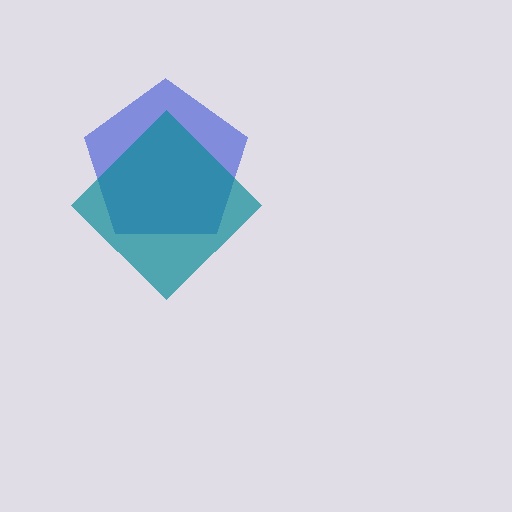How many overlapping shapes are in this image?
There are 2 overlapping shapes in the image.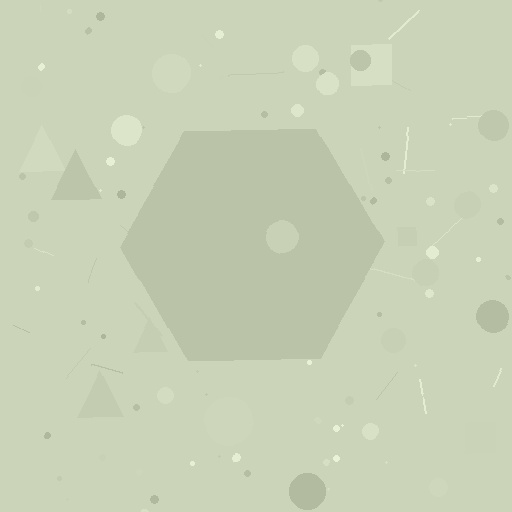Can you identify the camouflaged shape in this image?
The camouflaged shape is a hexagon.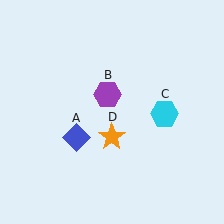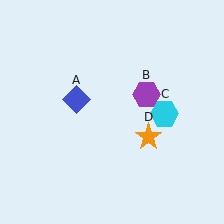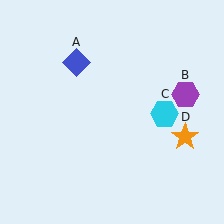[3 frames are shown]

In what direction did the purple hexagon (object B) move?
The purple hexagon (object B) moved right.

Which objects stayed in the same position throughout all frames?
Cyan hexagon (object C) remained stationary.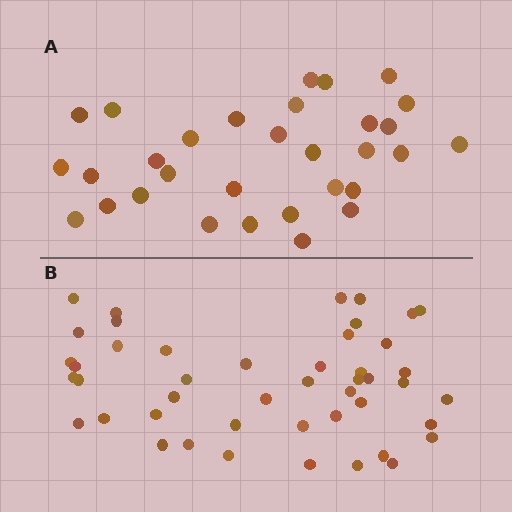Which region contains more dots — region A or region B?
Region B (the bottom region) has more dots.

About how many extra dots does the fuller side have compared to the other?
Region B has approximately 15 more dots than region A.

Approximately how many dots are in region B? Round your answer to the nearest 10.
About 50 dots. (The exact count is 46, which rounds to 50.)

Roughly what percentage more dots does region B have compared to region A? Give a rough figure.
About 50% more.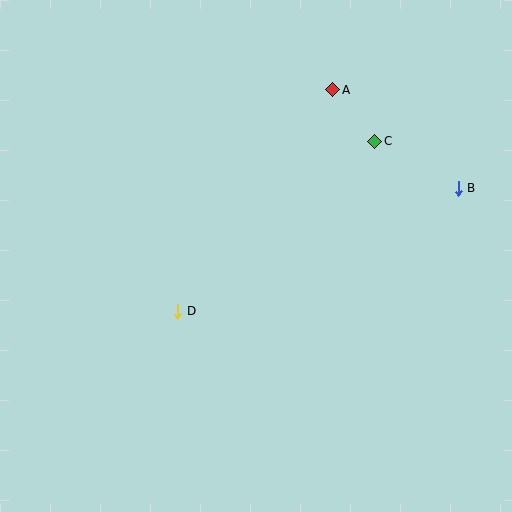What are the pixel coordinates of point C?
Point C is at (375, 141).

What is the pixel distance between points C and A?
The distance between C and A is 67 pixels.